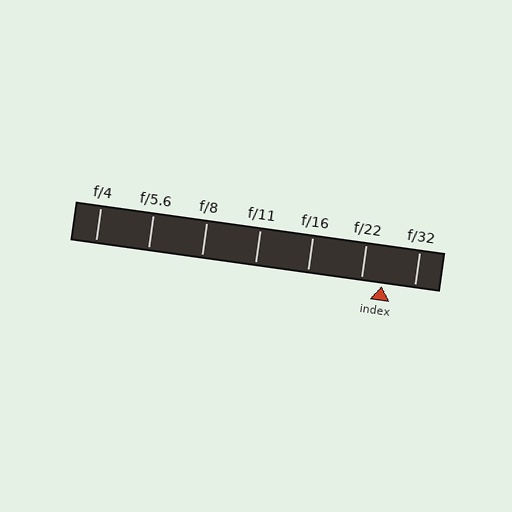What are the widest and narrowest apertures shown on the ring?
The widest aperture shown is f/4 and the narrowest is f/32.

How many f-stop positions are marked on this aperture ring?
There are 7 f-stop positions marked.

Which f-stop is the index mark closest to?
The index mark is closest to f/22.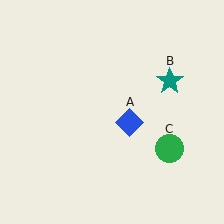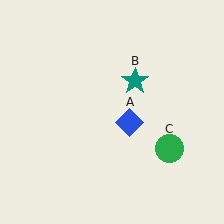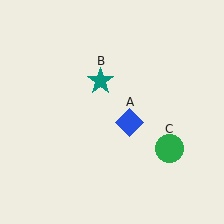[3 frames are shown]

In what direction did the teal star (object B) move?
The teal star (object B) moved left.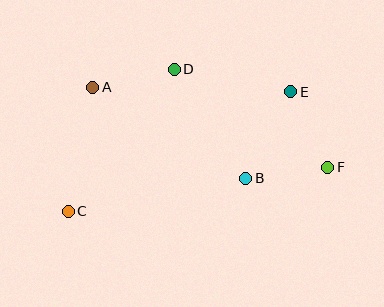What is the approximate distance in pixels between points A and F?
The distance between A and F is approximately 248 pixels.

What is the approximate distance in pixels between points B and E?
The distance between B and E is approximately 97 pixels.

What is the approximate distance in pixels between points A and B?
The distance between A and B is approximately 178 pixels.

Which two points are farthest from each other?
Points C and F are farthest from each other.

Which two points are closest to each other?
Points B and F are closest to each other.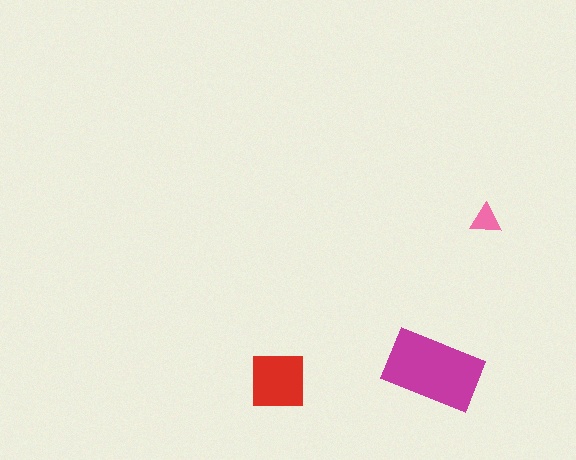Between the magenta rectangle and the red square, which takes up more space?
The magenta rectangle.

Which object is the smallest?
The pink triangle.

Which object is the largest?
The magenta rectangle.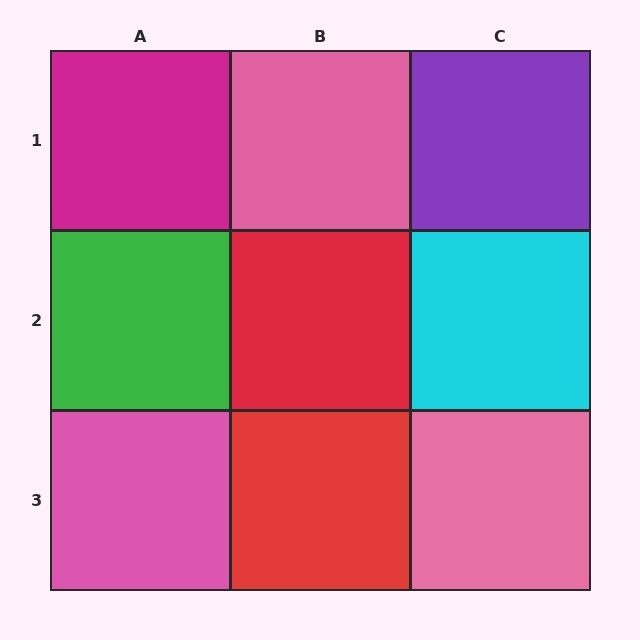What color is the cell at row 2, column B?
Red.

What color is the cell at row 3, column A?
Pink.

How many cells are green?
1 cell is green.